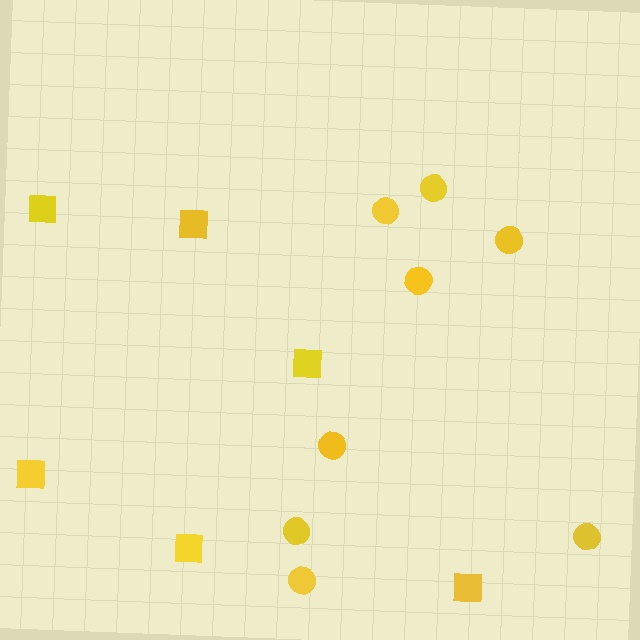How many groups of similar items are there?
There are 2 groups: one group of circles (8) and one group of squares (6).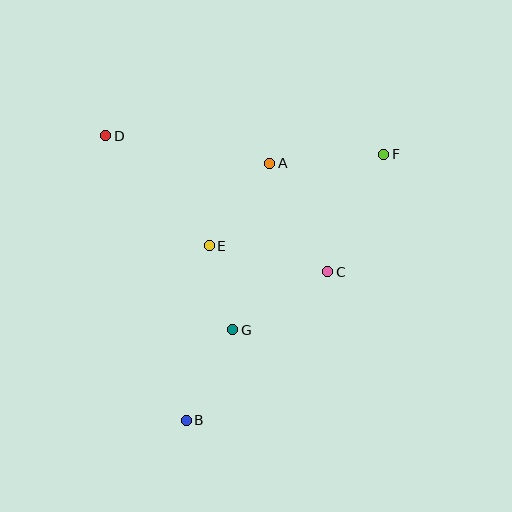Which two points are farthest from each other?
Points B and F are farthest from each other.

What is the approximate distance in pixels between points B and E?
The distance between B and E is approximately 176 pixels.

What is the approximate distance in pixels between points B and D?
The distance between B and D is approximately 295 pixels.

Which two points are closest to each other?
Points E and G are closest to each other.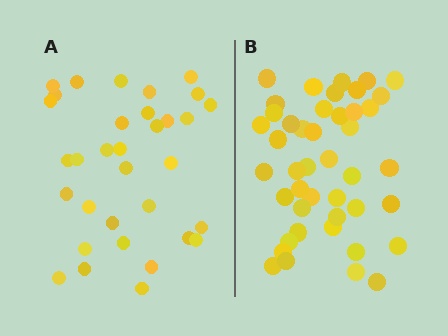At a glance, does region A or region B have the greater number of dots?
Region B (the right region) has more dots.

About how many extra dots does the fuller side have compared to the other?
Region B has roughly 12 or so more dots than region A.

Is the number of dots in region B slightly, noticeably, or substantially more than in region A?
Region B has noticeably more, but not dramatically so. The ratio is roughly 1.3 to 1.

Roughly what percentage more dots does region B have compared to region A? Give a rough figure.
About 35% more.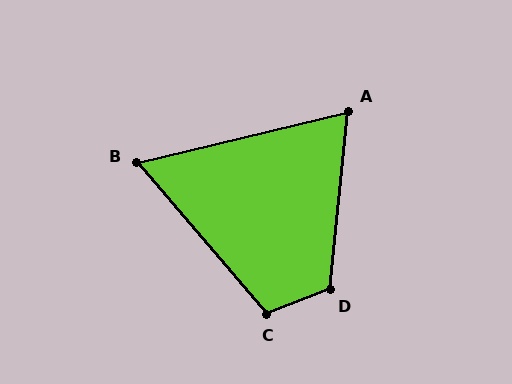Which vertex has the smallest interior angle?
B, at approximately 63 degrees.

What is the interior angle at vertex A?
Approximately 71 degrees (acute).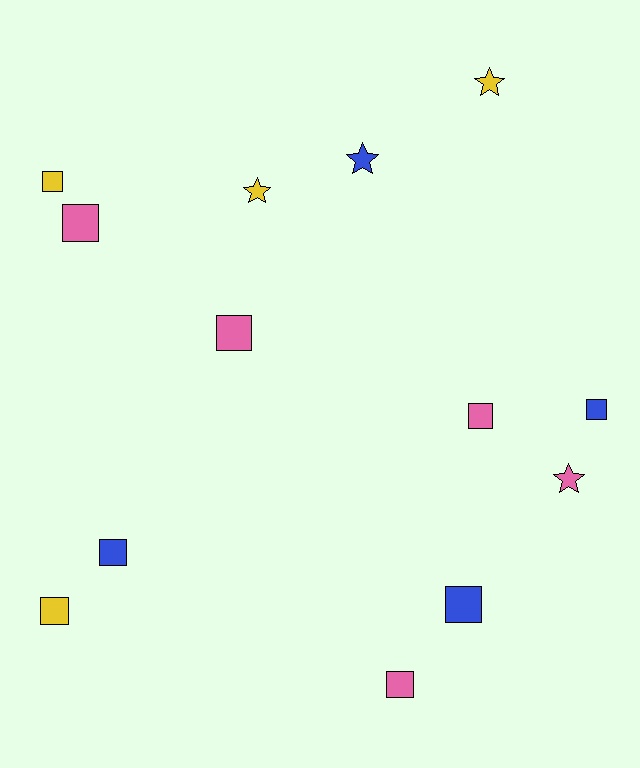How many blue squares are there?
There are 3 blue squares.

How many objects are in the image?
There are 13 objects.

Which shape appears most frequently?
Square, with 9 objects.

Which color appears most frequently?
Pink, with 5 objects.